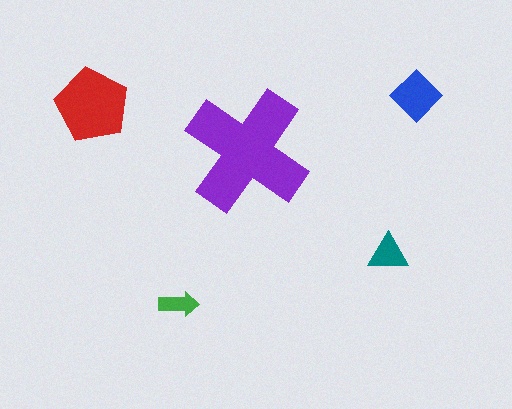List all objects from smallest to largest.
The green arrow, the teal triangle, the blue diamond, the red pentagon, the purple cross.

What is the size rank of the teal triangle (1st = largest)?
4th.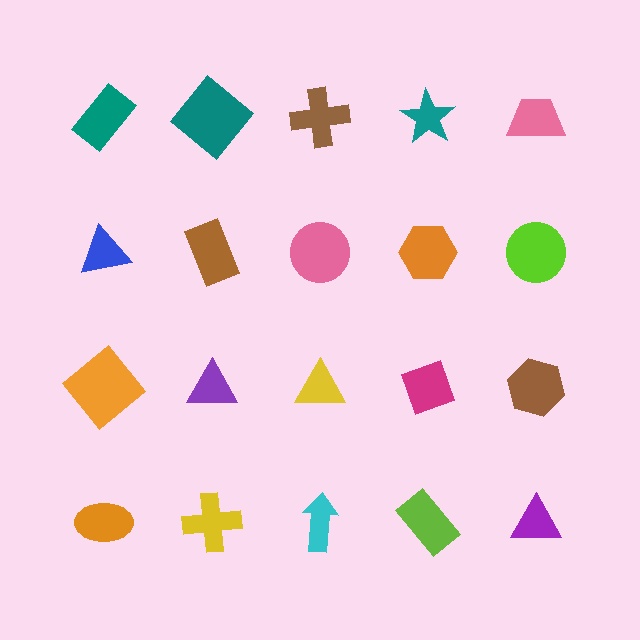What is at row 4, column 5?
A purple triangle.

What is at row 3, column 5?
A brown hexagon.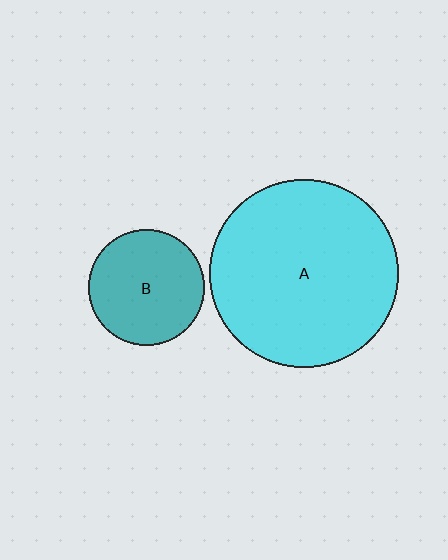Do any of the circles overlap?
No, none of the circles overlap.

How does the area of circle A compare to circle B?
Approximately 2.7 times.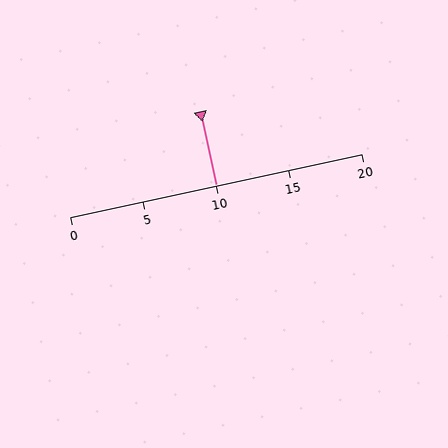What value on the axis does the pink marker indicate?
The marker indicates approximately 10.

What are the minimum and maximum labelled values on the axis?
The axis runs from 0 to 20.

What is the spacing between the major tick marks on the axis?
The major ticks are spaced 5 apart.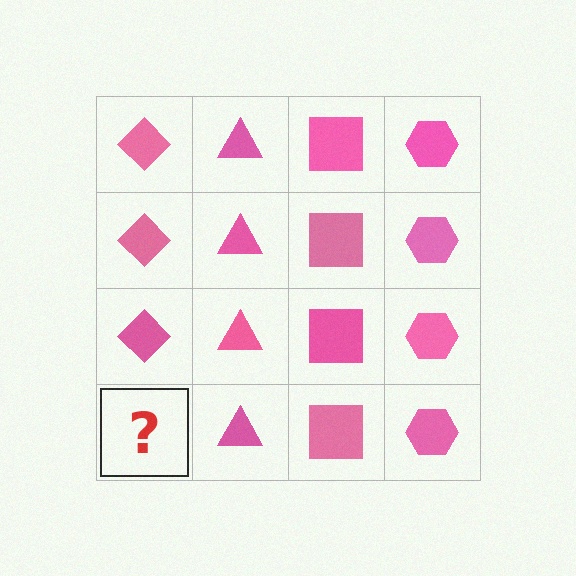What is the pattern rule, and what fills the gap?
The rule is that each column has a consistent shape. The gap should be filled with a pink diamond.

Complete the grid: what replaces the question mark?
The question mark should be replaced with a pink diamond.